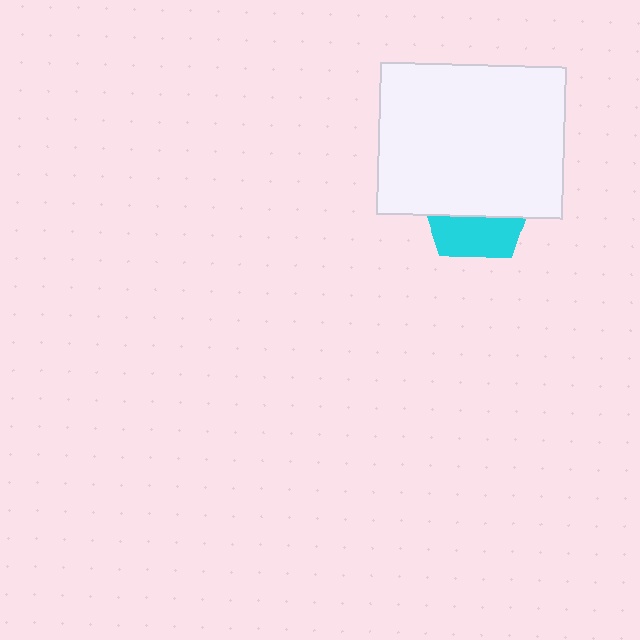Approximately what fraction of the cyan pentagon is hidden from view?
Roughly 63% of the cyan pentagon is hidden behind the white rectangle.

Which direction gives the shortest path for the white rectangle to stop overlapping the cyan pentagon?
Moving up gives the shortest separation.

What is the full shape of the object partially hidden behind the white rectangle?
The partially hidden object is a cyan pentagon.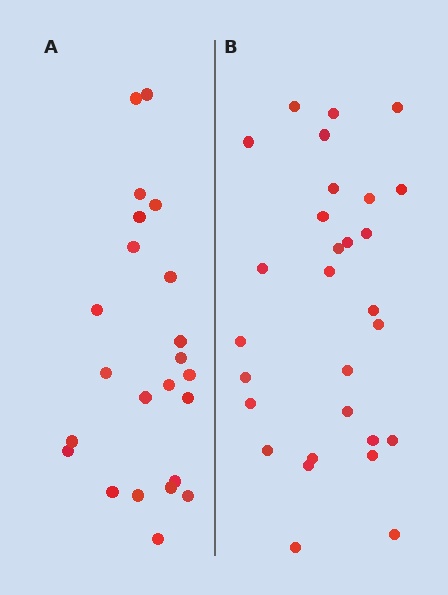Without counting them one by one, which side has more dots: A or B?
Region B (the right region) has more dots.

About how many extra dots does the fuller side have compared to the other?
Region B has about 6 more dots than region A.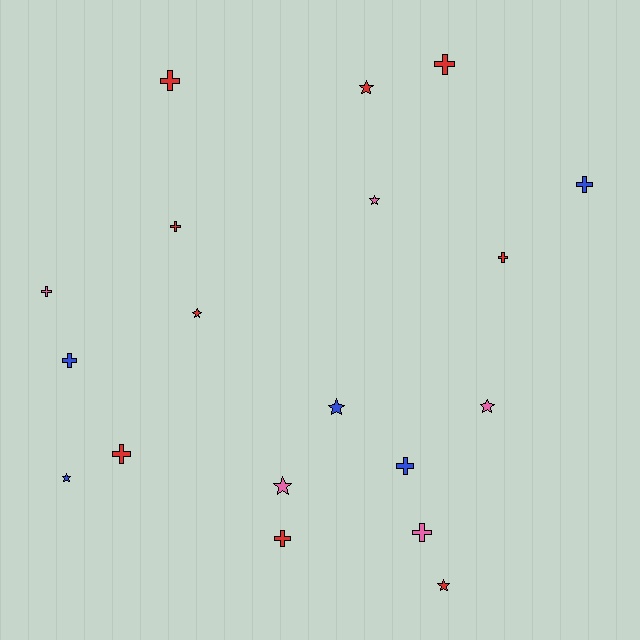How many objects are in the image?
There are 19 objects.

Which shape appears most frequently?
Cross, with 11 objects.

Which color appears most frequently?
Red, with 9 objects.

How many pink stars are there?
There are 3 pink stars.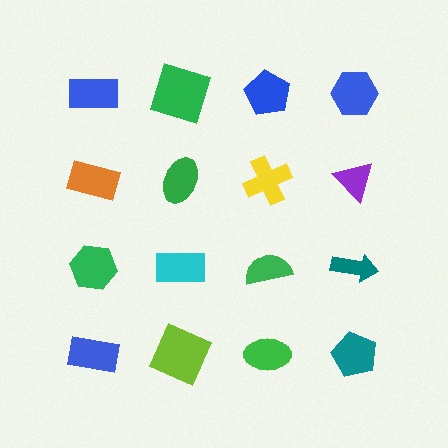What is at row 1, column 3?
A blue pentagon.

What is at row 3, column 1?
A green hexagon.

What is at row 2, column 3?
A yellow cross.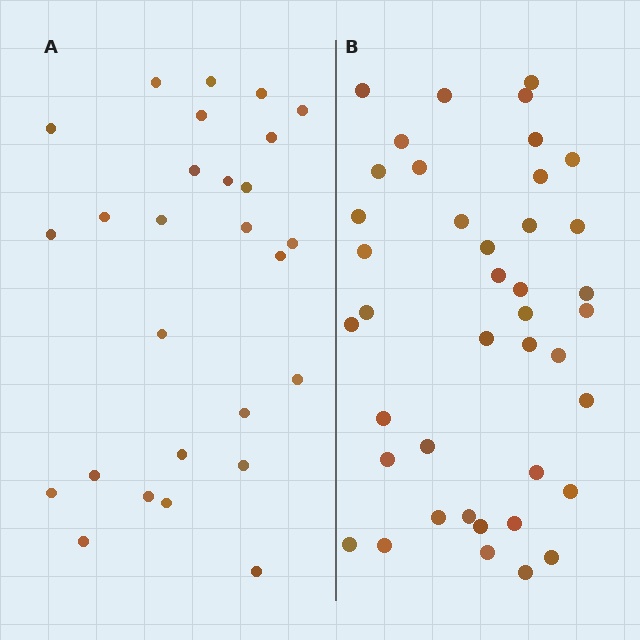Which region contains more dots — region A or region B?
Region B (the right region) has more dots.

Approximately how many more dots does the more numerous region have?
Region B has approximately 15 more dots than region A.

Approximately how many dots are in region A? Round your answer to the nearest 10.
About 30 dots. (The exact count is 27, which rounds to 30.)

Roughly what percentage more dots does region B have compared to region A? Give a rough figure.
About 50% more.